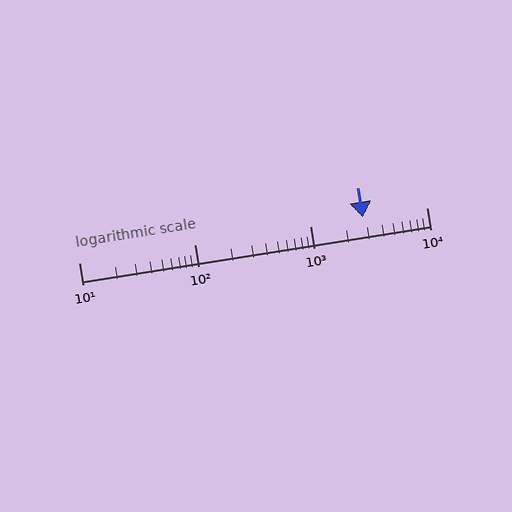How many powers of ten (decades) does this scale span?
The scale spans 3 decades, from 10 to 10000.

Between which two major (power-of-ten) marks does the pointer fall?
The pointer is between 1000 and 10000.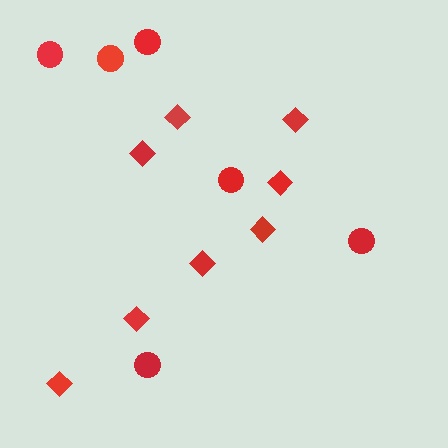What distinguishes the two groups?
There are 2 groups: one group of circles (6) and one group of diamonds (8).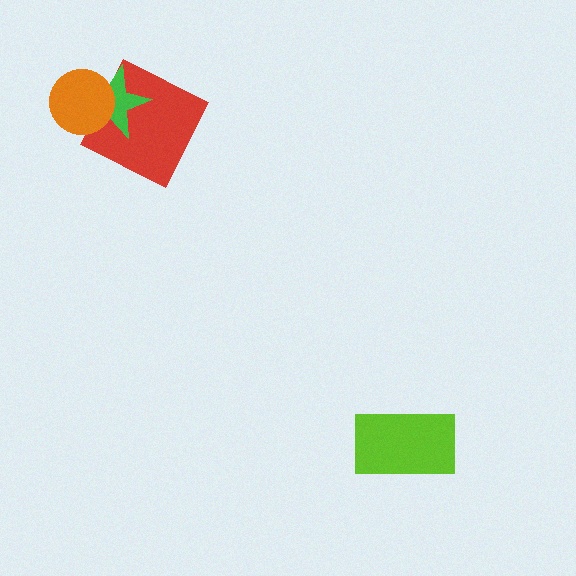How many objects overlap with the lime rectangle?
0 objects overlap with the lime rectangle.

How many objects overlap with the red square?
2 objects overlap with the red square.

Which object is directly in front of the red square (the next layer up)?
The green star is directly in front of the red square.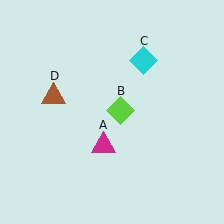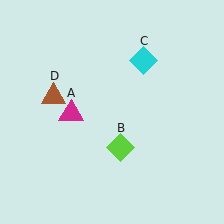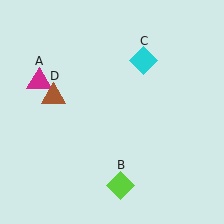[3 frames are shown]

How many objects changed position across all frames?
2 objects changed position: magenta triangle (object A), lime diamond (object B).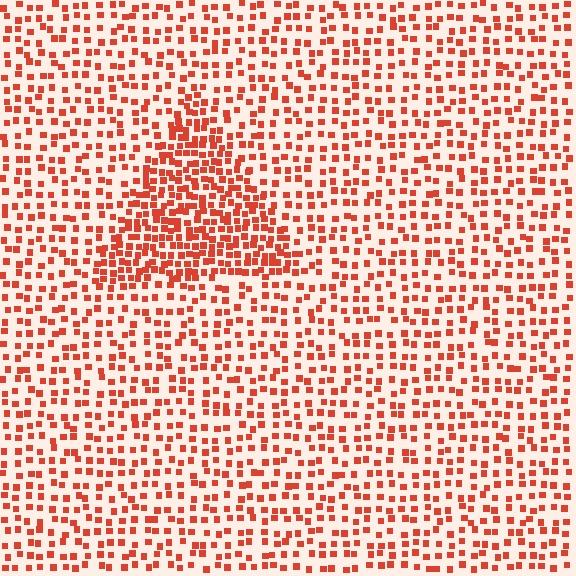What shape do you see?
I see a triangle.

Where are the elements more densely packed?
The elements are more densely packed inside the triangle boundary.